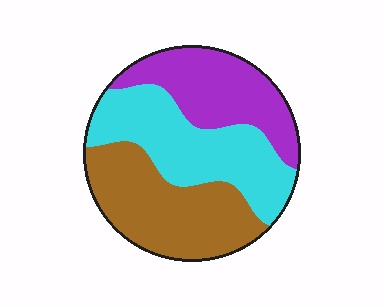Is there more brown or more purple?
Brown.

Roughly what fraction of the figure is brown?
Brown covers roughly 35% of the figure.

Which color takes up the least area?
Purple, at roughly 30%.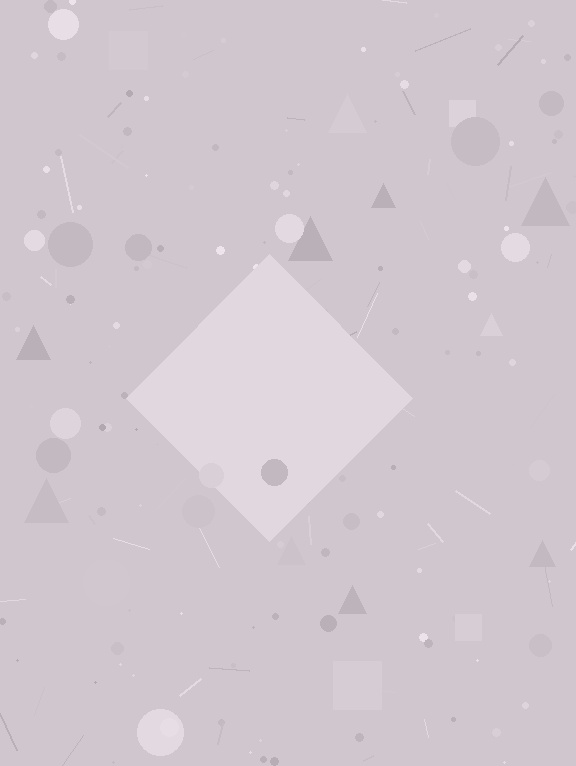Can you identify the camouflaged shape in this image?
The camouflaged shape is a diamond.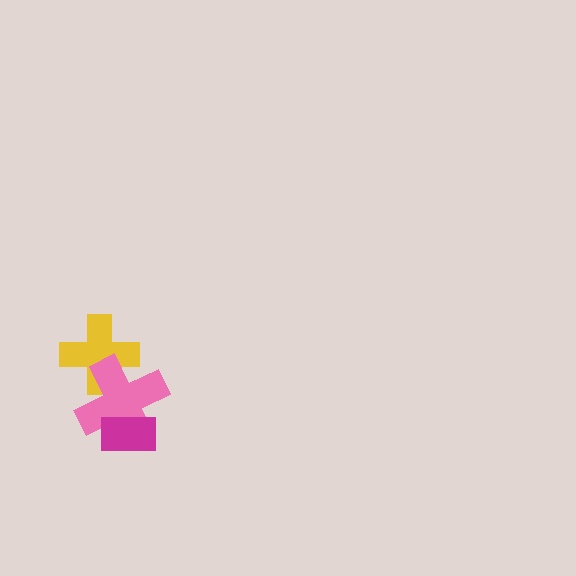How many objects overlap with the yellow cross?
1 object overlaps with the yellow cross.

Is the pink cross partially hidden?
Yes, it is partially covered by another shape.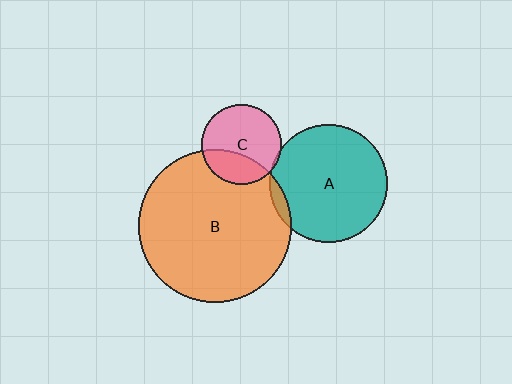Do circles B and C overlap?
Yes.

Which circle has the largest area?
Circle B (orange).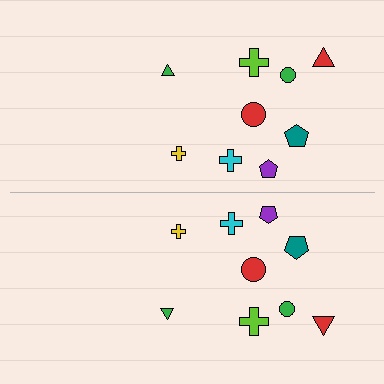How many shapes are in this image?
There are 18 shapes in this image.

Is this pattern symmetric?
Yes, this pattern has bilateral (reflection) symmetry.